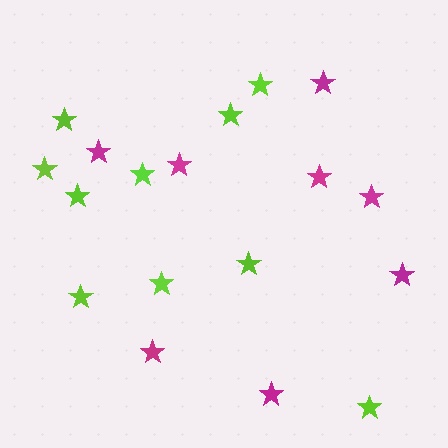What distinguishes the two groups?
There are 2 groups: one group of magenta stars (8) and one group of lime stars (10).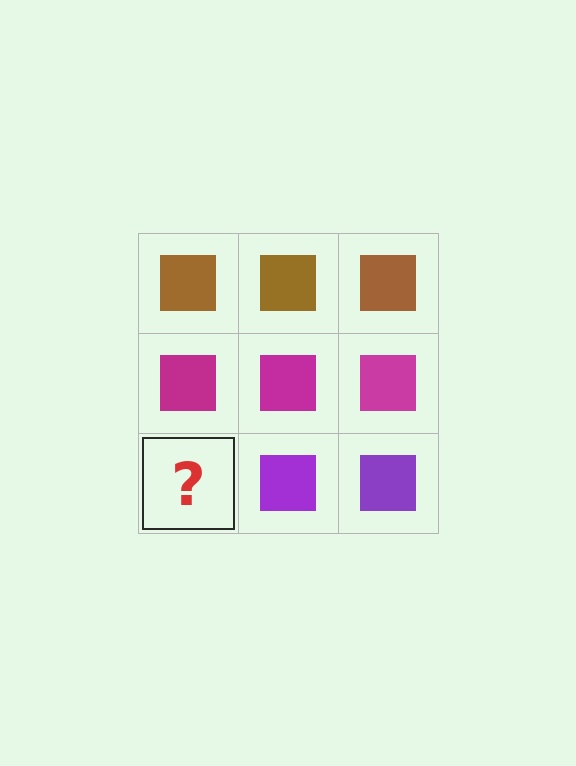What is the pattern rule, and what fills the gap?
The rule is that each row has a consistent color. The gap should be filled with a purple square.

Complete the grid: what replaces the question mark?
The question mark should be replaced with a purple square.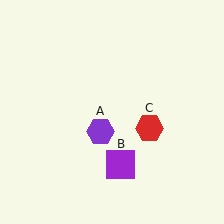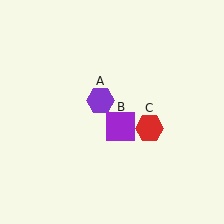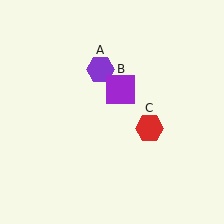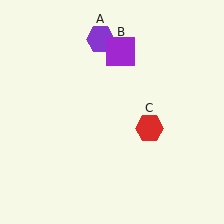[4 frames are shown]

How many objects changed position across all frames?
2 objects changed position: purple hexagon (object A), purple square (object B).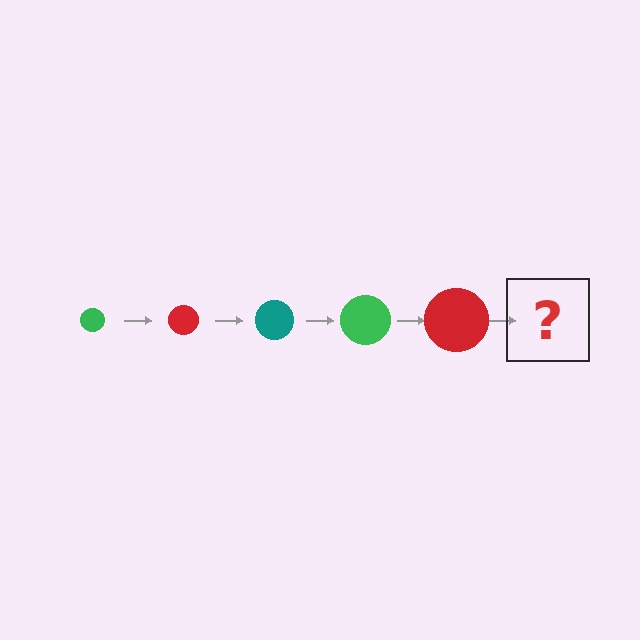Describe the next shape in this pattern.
It should be a teal circle, larger than the previous one.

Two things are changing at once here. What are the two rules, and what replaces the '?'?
The two rules are that the circle grows larger each step and the color cycles through green, red, and teal. The '?' should be a teal circle, larger than the previous one.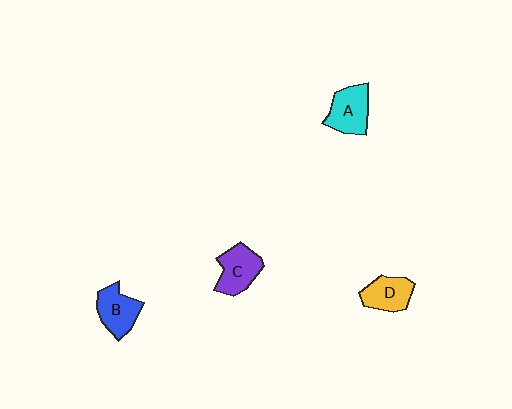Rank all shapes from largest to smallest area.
From largest to smallest: A (cyan), C (purple), B (blue), D (yellow).